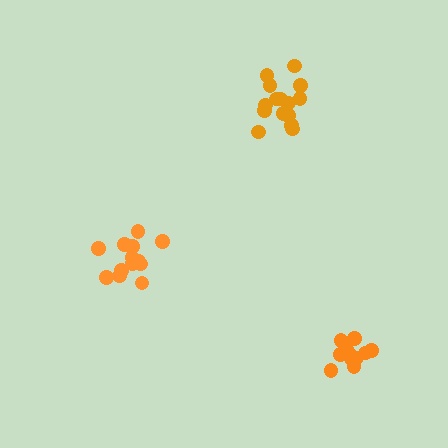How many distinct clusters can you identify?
There are 3 distinct clusters.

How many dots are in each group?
Group 1: 13 dots, Group 2: 16 dots, Group 3: 11 dots (40 total).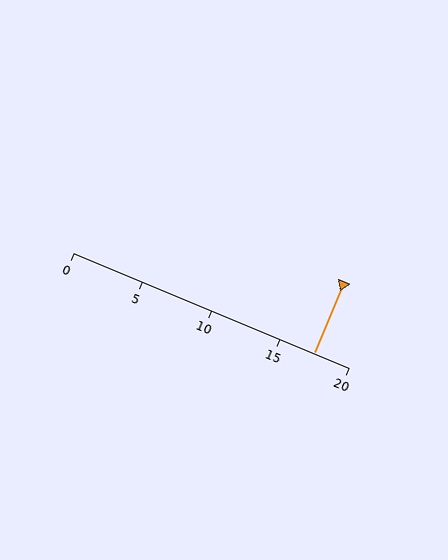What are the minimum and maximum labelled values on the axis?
The axis runs from 0 to 20.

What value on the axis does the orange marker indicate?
The marker indicates approximately 17.5.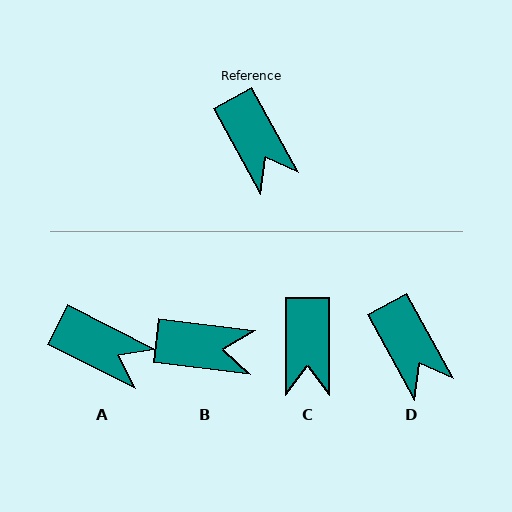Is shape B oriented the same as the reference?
No, it is off by about 54 degrees.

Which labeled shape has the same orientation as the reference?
D.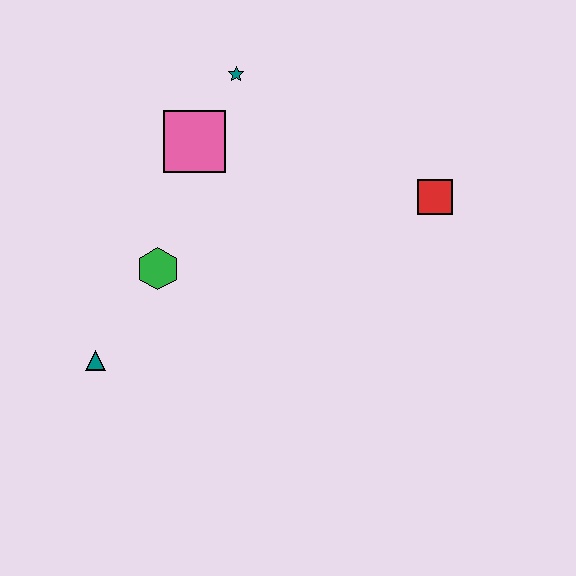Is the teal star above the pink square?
Yes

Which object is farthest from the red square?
The teal triangle is farthest from the red square.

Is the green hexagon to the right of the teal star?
No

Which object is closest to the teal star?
The pink square is closest to the teal star.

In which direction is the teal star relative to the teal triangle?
The teal star is above the teal triangle.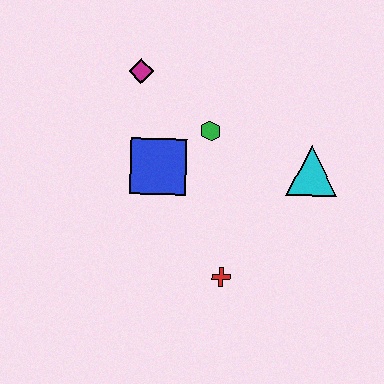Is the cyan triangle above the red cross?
Yes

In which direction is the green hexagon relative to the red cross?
The green hexagon is above the red cross.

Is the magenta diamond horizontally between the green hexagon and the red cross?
No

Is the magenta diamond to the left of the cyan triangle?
Yes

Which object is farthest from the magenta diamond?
The red cross is farthest from the magenta diamond.